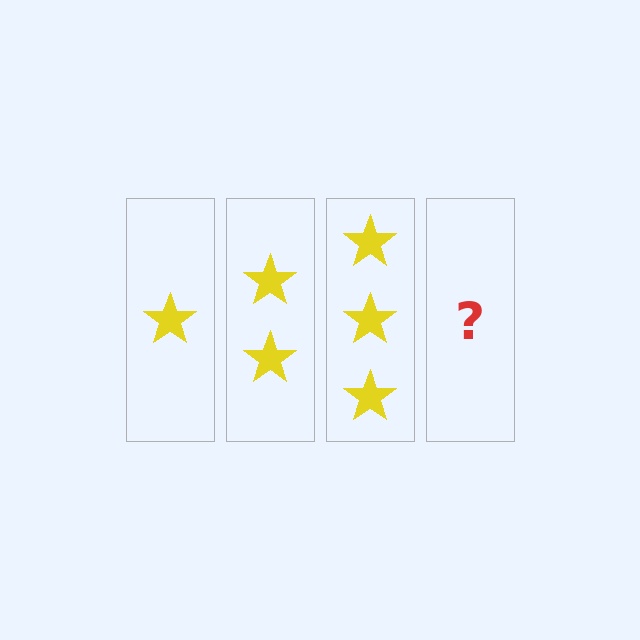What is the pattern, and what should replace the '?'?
The pattern is that each step adds one more star. The '?' should be 4 stars.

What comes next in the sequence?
The next element should be 4 stars.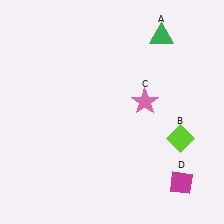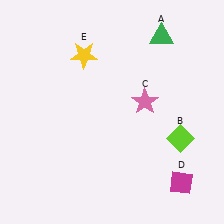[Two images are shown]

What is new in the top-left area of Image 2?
A yellow star (E) was added in the top-left area of Image 2.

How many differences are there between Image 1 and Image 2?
There is 1 difference between the two images.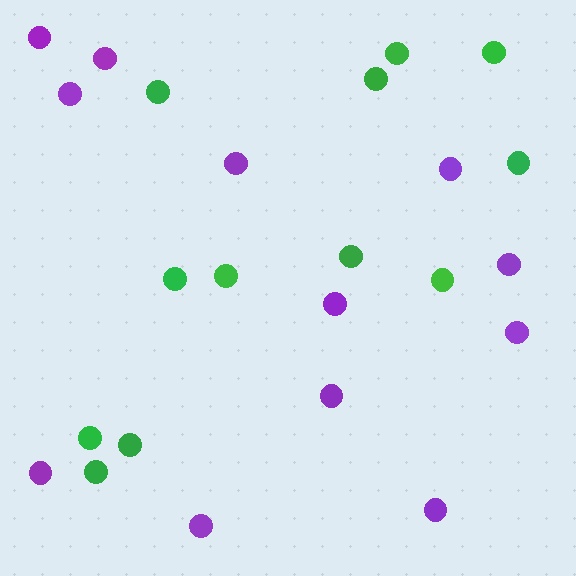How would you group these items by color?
There are 2 groups: one group of green circles (12) and one group of purple circles (12).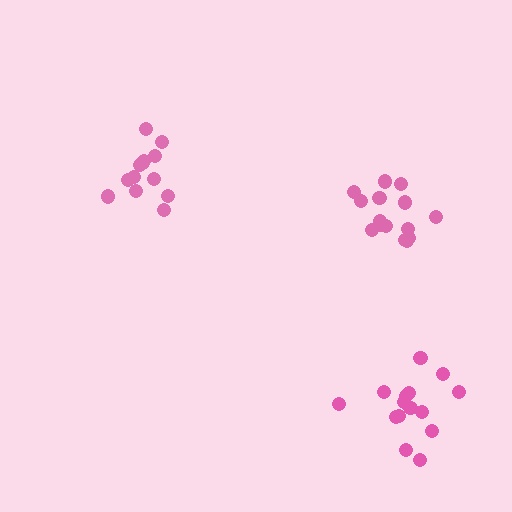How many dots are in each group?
Group 1: 13 dots, Group 2: 15 dots, Group 3: 15 dots (43 total).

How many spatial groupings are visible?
There are 3 spatial groupings.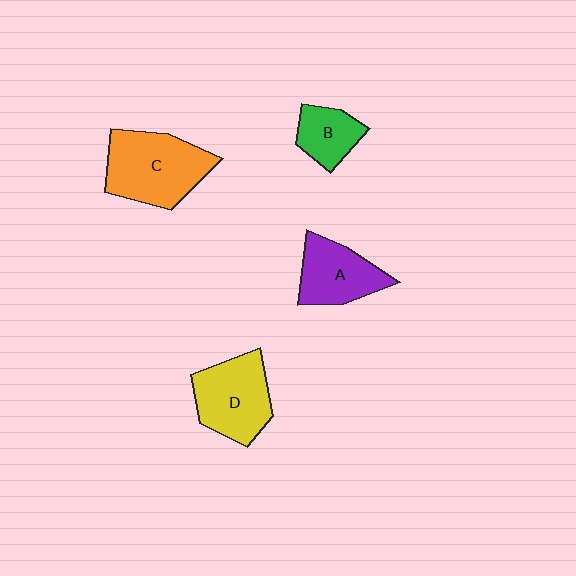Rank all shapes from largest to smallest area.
From largest to smallest: C (orange), D (yellow), A (purple), B (green).